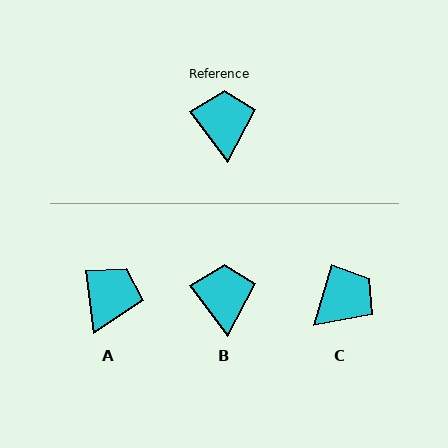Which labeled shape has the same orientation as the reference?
B.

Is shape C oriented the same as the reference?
No, it is off by about 53 degrees.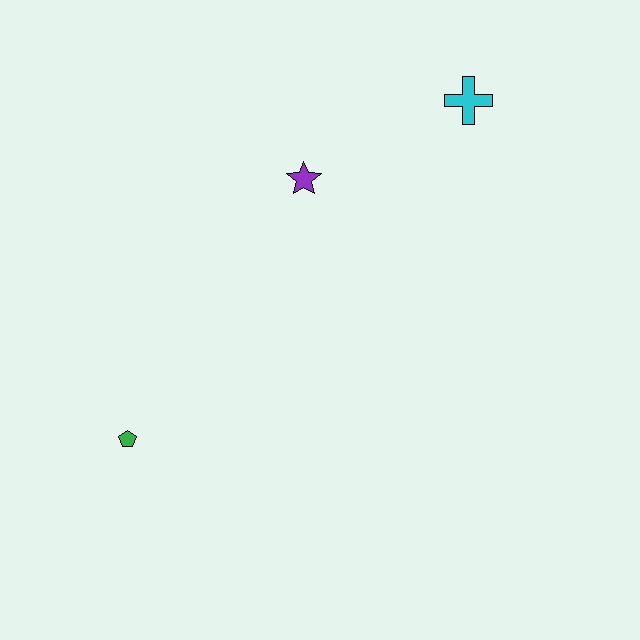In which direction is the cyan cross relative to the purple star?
The cyan cross is to the right of the purple star.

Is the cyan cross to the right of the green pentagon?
Yes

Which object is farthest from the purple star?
The green pentagon is farthest from the purple star.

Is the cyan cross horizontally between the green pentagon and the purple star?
No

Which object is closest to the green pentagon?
The purple star is closest to the green pentagon.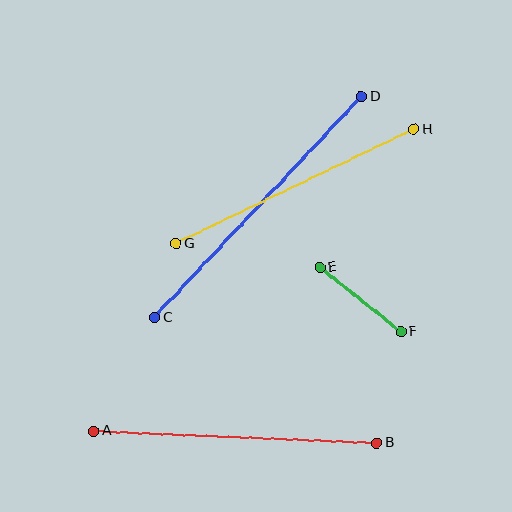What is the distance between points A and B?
The distance is approximately 283 pixels.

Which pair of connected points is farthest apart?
Points C and D are farthest apart.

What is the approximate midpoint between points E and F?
The midpoint is at approximately (360, 300) pixels.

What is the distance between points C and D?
The distance is approximately 302 pixels.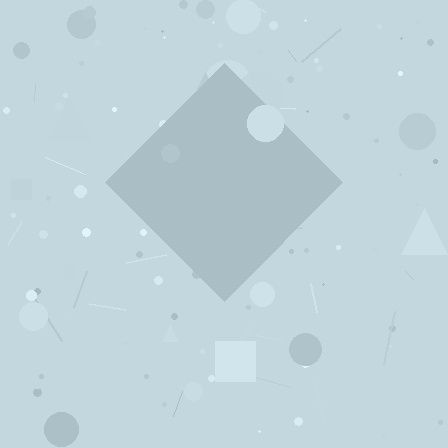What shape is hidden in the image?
A diamond is hidden in the image.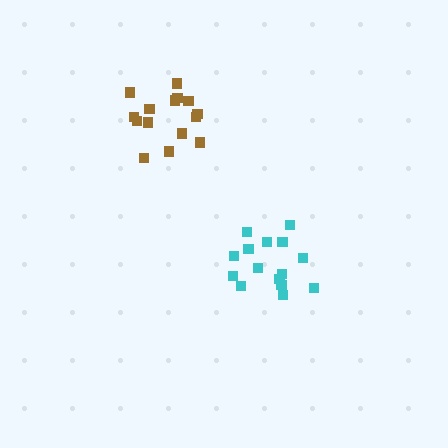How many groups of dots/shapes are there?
There are 2 groups.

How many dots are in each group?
Group 1: 15 dots, Group 2: 15 dots (30 total).